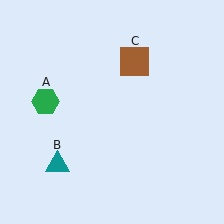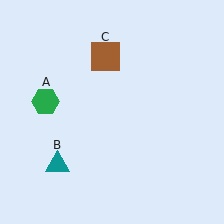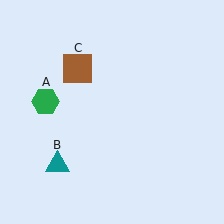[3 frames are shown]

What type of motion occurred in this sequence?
The brown square (object C) rotated counterclockwise around the center of the scene.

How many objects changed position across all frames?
1 object changed position: brown square (object C).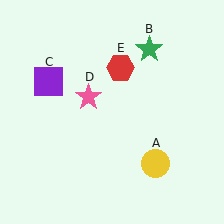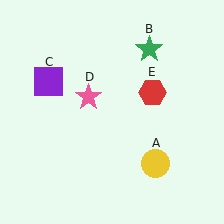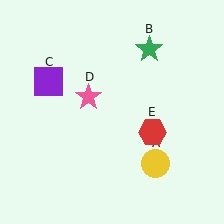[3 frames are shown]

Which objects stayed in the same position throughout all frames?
Yellow circle (object A) and green star (object B) and purple square (object C) and pink star (object D) remained stationary.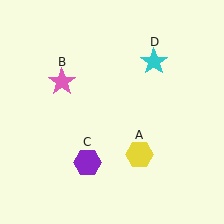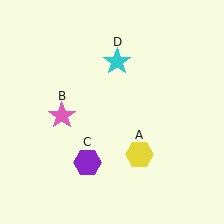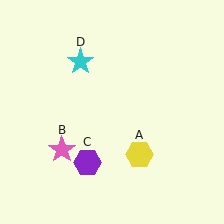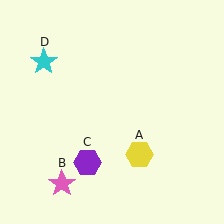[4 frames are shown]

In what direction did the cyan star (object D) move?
The cyan star (object D) moved left.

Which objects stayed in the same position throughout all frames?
Yellow hexagon (object A) and purple hexagon (object C) remained stationary.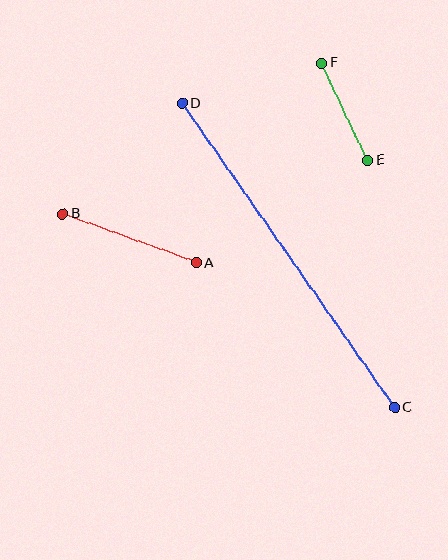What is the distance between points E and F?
The distance is approximately 107 pixels.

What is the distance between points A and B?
The distance is approximately 142 pixels.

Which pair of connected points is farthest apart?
Points C and D are farthest apart.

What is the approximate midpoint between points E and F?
The midpoint is at approximately (345, 112) pixels.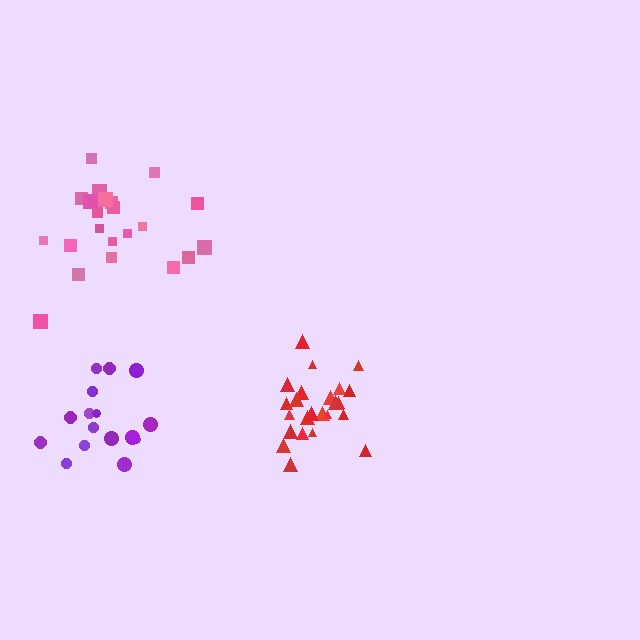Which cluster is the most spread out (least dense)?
Pink.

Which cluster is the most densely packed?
Red.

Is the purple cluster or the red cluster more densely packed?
Red.